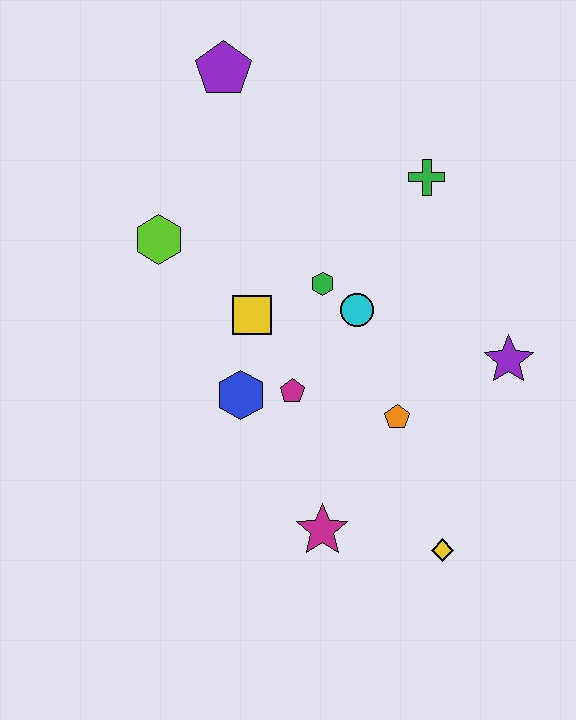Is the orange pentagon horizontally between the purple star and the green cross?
No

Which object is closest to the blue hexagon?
The magenta pentagon is closest to the blue hexagon.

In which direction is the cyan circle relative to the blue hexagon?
The cyan circle is to the right of the blue hexagon.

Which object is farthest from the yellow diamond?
The purple pentagon is farthest from the yellow diamond.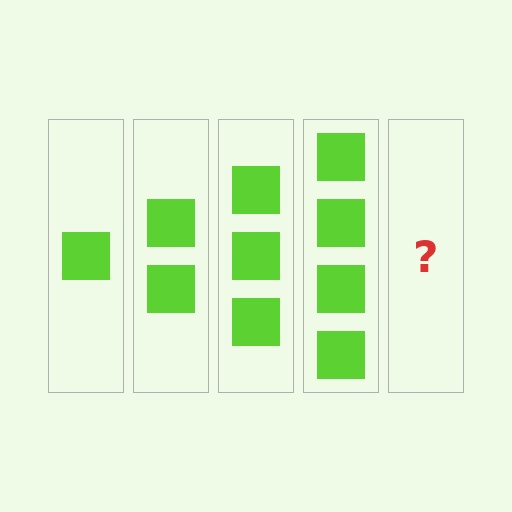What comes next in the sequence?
The next element should be 5 squares.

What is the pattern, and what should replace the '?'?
The pattern is that each step adds one more square. The '?' should be 5 squares.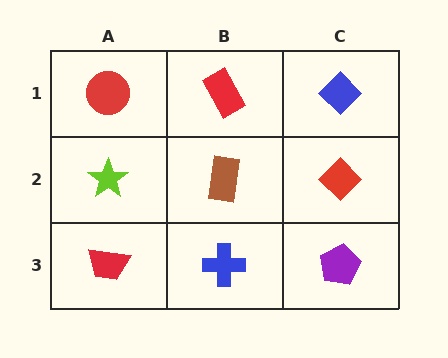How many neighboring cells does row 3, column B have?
3.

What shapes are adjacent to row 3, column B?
A brown rectangle (row 2, column B), a red trapezoid (row 3, column A), a purple pentagon (row 3, column C).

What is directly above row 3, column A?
A lime star.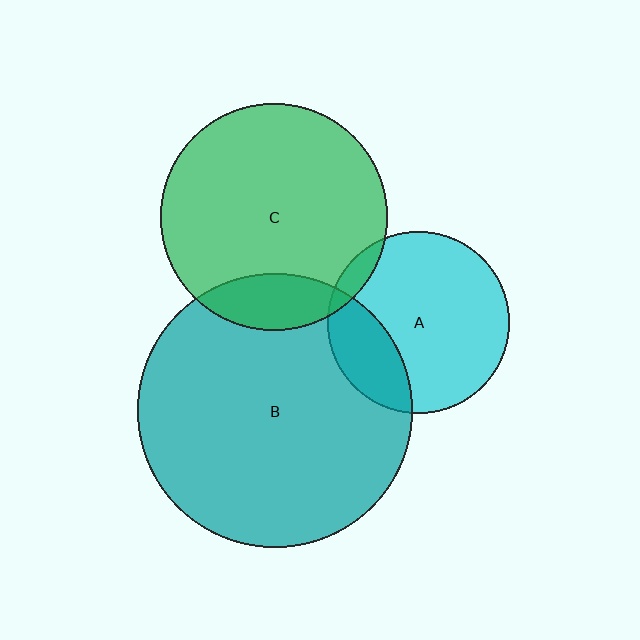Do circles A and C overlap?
Yes.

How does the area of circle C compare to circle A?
Approximately 1.6 times.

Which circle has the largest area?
Circle B (teal).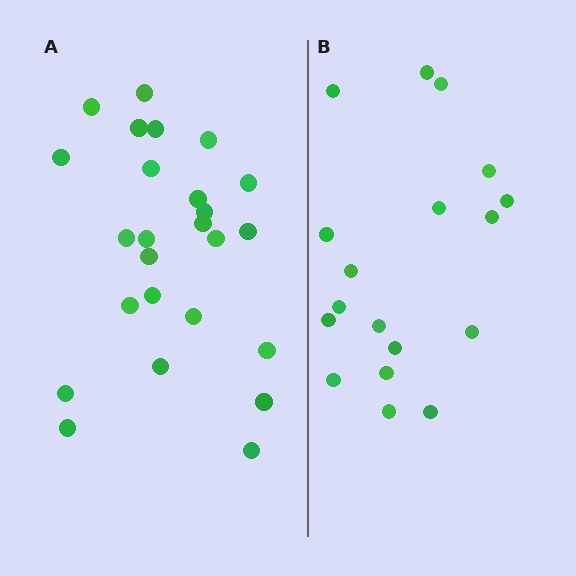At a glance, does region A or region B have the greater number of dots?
Region A (the left region) has more dots.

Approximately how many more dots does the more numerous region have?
Region A has roughly 8 or so more dots than region B.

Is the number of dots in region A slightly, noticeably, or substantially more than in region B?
Region A has noticeably more, but not dramatically so. The ratio is roughly 1.4 to 1.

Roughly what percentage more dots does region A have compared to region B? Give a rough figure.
About 40% more.